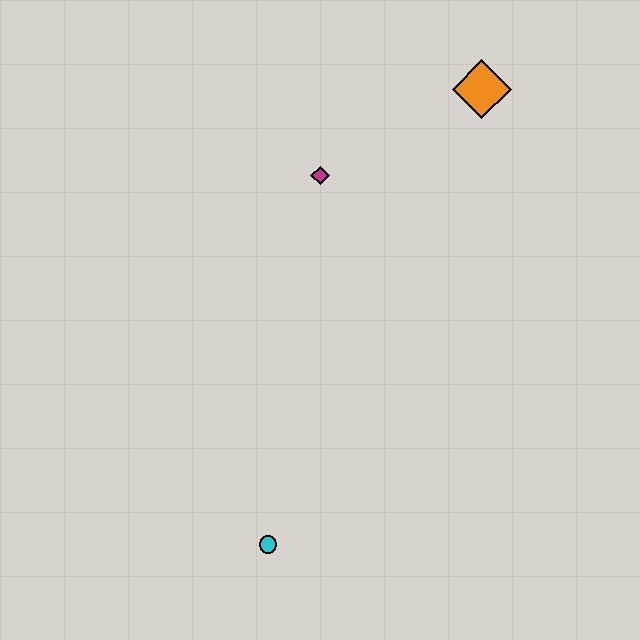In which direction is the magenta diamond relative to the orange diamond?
The magenta diamond is to the left of the orange diamond.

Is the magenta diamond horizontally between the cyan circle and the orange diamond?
Yes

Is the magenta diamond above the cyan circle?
Yes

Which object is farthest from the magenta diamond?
The cyan circle is farthest from the magenta diamond.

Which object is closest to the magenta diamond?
The orange diamond is closest to the magenta diamond.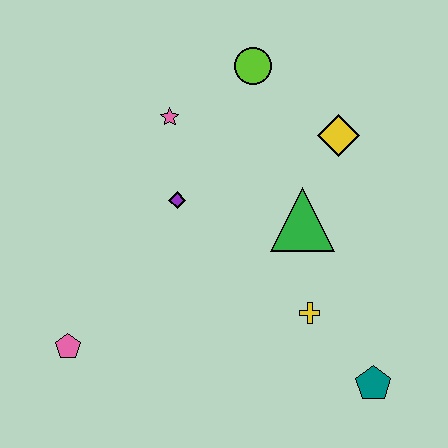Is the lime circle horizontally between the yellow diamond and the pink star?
Yes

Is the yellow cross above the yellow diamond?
No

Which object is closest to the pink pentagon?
The purple diamond is closest to the pink pentagon.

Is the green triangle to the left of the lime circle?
No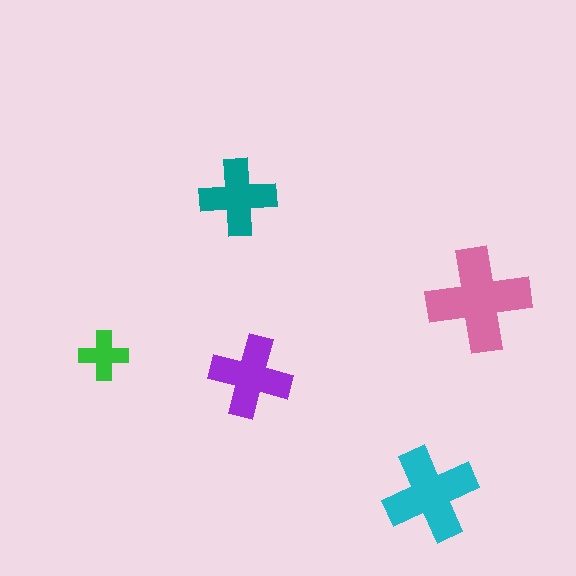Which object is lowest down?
The cyan cross is bottommost.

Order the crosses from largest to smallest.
the pink one, the cyan one, the purple one, the teal one, the green one.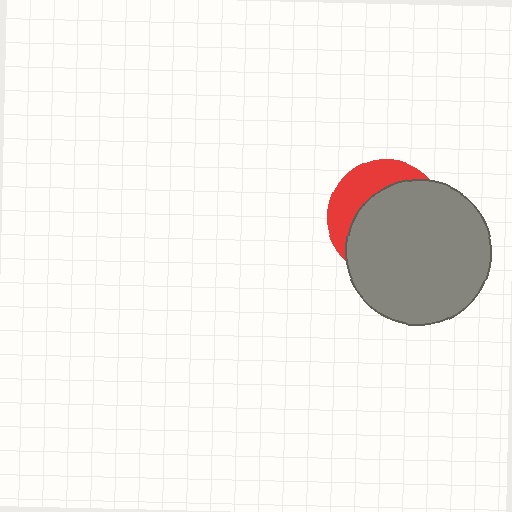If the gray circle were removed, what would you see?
You would see the complete red circle.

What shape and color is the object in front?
The object in front is a gray circle.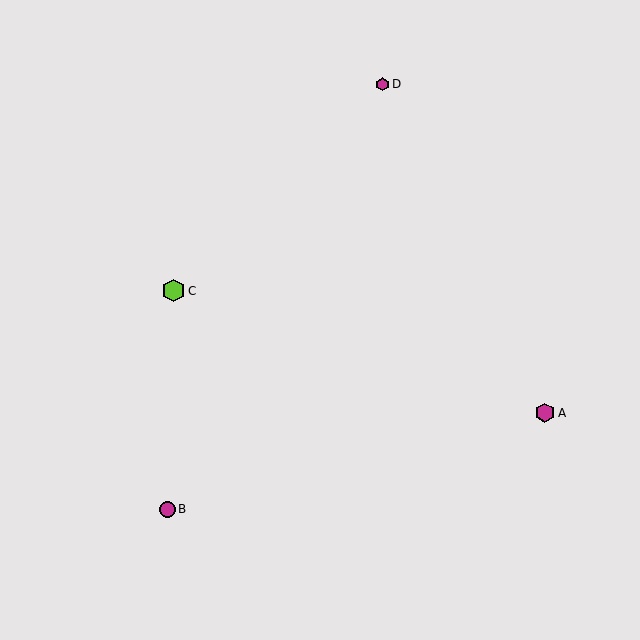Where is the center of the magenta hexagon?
The center of the magenta hexagon is at (545, 413).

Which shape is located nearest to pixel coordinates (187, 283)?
The lime hexagon (labeled C) at (173, 291) is nearest to that location.